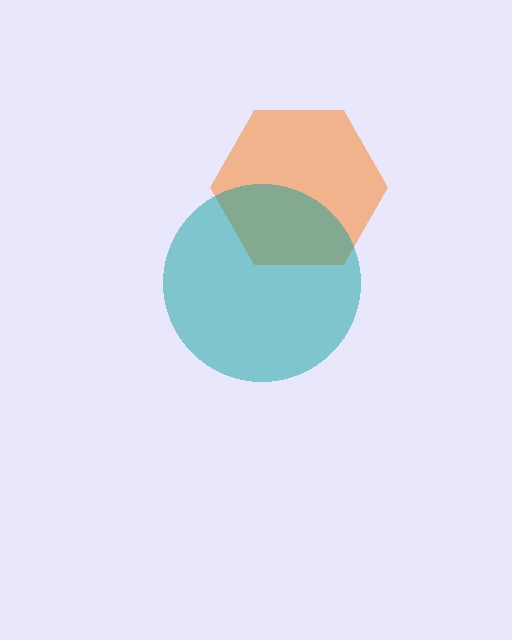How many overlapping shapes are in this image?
There are 2 overlapping shapes in the image.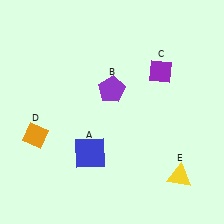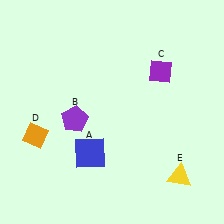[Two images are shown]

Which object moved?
The purple pentagon (B) moved left.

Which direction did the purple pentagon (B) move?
The purple pentagon (B) moved left.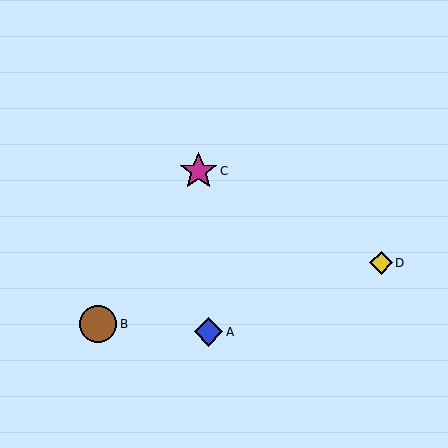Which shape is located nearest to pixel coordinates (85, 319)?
The brown circle (labeled B) at (98, 324) is nearest to that location.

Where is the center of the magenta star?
The center of the magenta star is at (198, 171).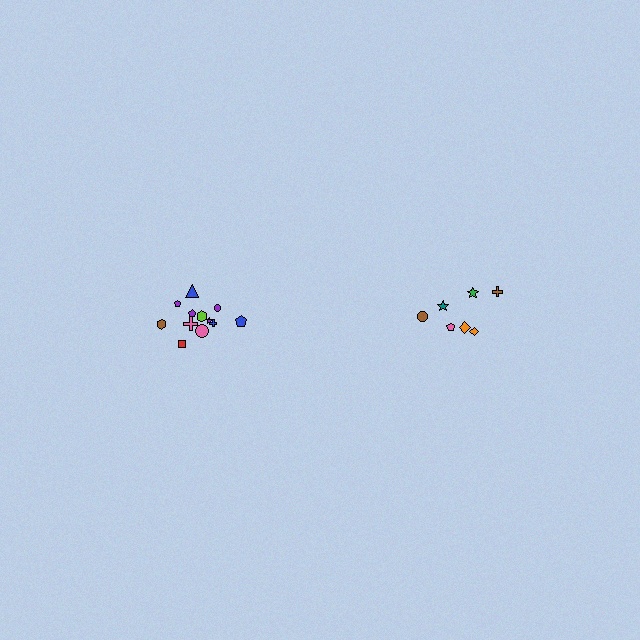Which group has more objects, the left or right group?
The left group.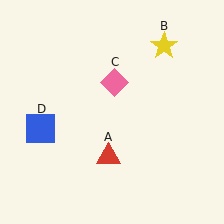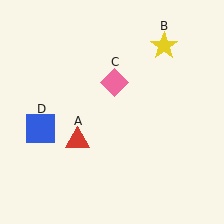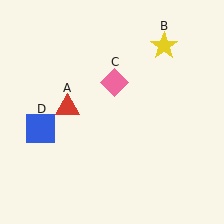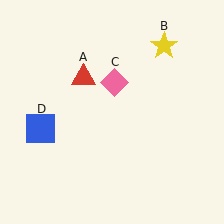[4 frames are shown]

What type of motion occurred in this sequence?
The red triangle (object A) rotated clockwise around the center of the scene.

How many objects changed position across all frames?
1 object changed position: red triangle (object A).